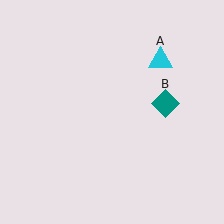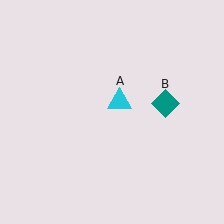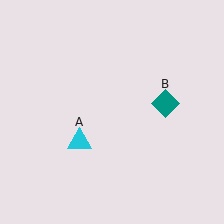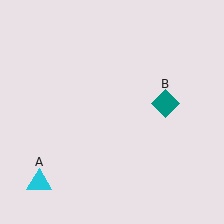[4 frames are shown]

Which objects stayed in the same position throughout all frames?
Teal diamond (object B) remained stationary.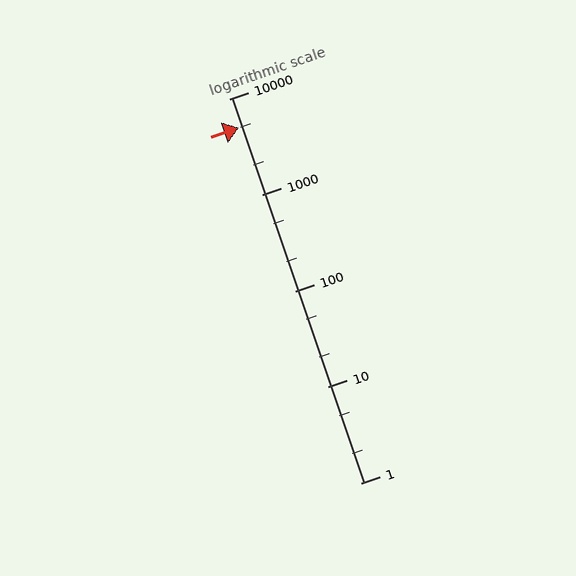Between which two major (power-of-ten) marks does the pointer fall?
The pointer is between 1000 and 10000.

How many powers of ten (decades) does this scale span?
The scale spans 4 decades, from 1 to 10000.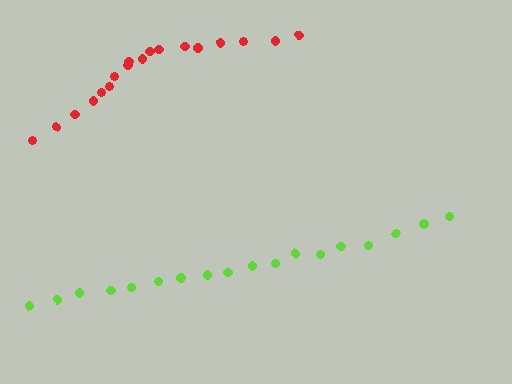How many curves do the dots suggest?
There are 2 distinct paths.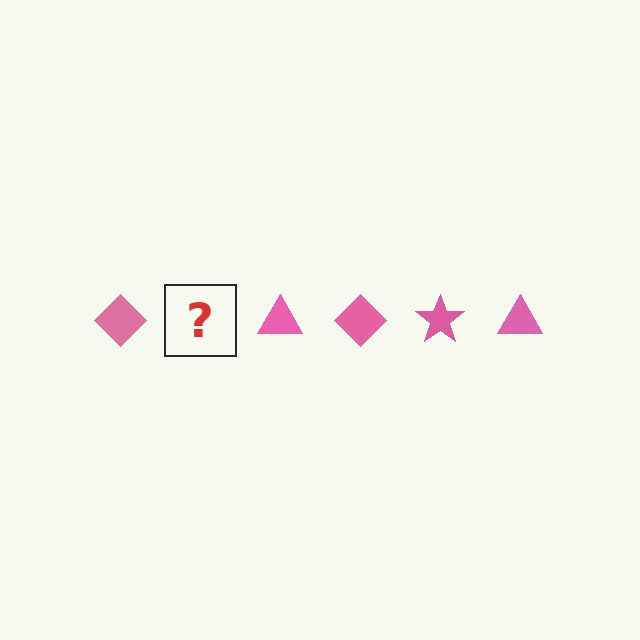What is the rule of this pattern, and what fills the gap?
The rule is that the pattern cycles through diamond, star, triangle shapes in pink. The gap should be filled with a pink star.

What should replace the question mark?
The question mark should be replaced with a pink star.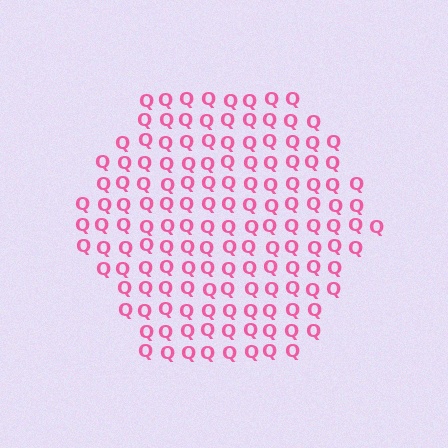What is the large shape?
The large shape is a hexagon.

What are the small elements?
The small elements are letter Q's.